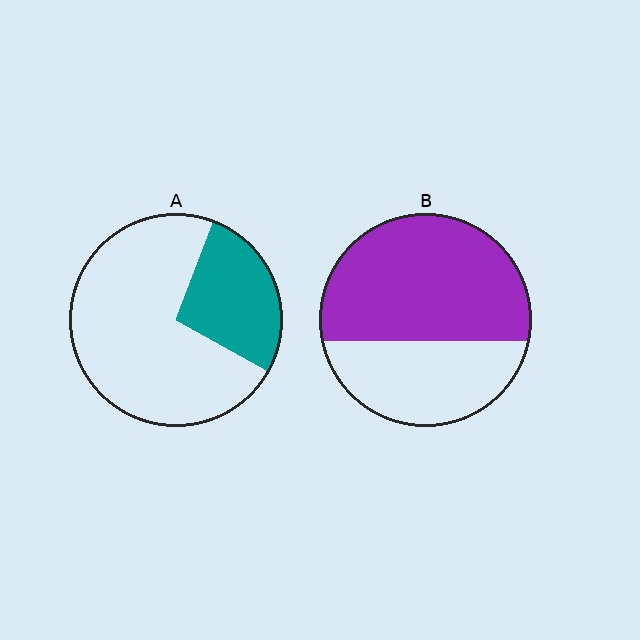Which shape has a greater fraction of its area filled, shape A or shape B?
Shape B.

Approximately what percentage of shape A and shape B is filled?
A is approximately 30% and B is approximately 60%.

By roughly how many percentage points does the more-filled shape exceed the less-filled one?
By roughly 35 percentage points (B over A).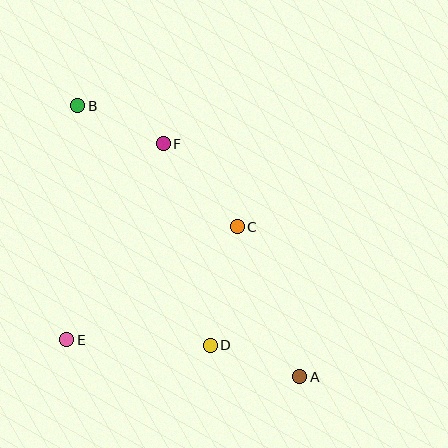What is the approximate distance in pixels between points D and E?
The distance between D and E is approximately 144 pixels.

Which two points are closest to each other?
Points B and F are closest to each other.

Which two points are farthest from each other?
Points A and B are farthest from each other.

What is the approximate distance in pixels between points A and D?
The distance between A and D is approximately 95 pixels.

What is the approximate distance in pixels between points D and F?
The distance between D and F is approximately 207 pixels.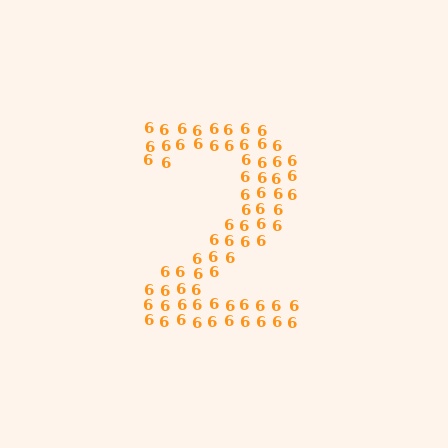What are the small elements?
The small elements are digit 6's.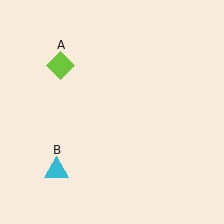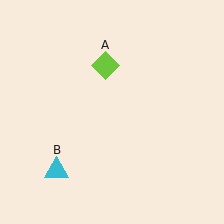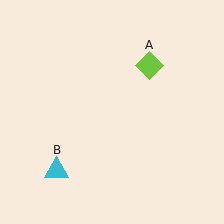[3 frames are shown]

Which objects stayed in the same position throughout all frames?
Cyan triangle (object B) remained stationary.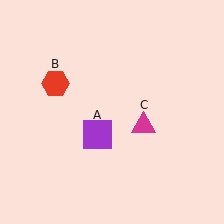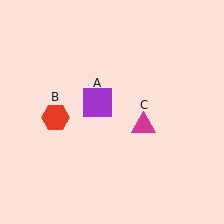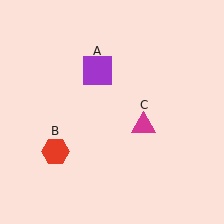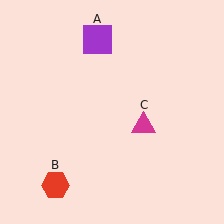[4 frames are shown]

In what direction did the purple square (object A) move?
The purple square (object A) moved up.